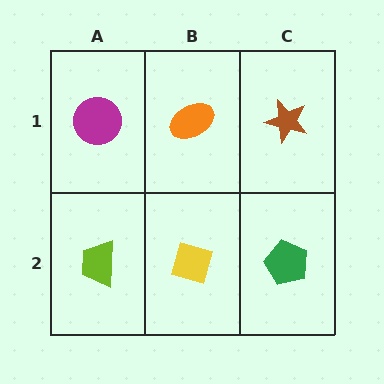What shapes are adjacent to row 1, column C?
A green pentagon (row 2, column C), an orange ellipse (row 1, column B).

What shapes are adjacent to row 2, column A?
A magenta circle (row 1, column A), a yellow diamond (row 2, column B).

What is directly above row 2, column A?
A magenta circle.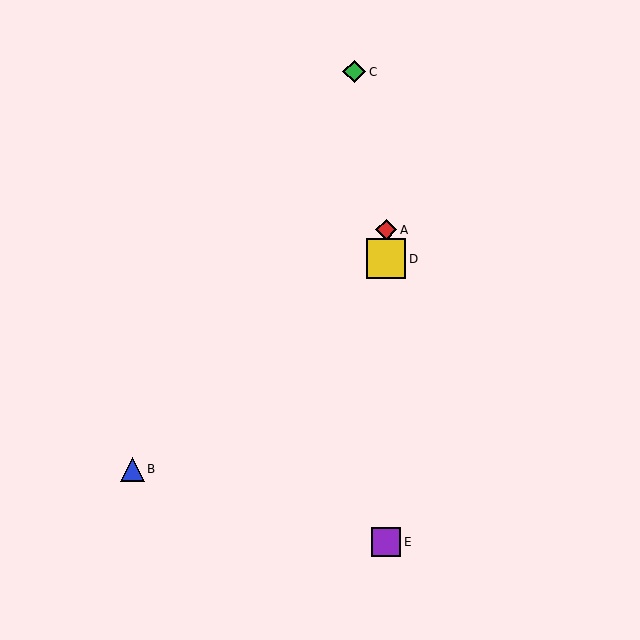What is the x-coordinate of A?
Object A is at x≈386.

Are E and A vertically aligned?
Yes, both are at x≈386.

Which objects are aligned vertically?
Objects A, D, E are aligned vertically.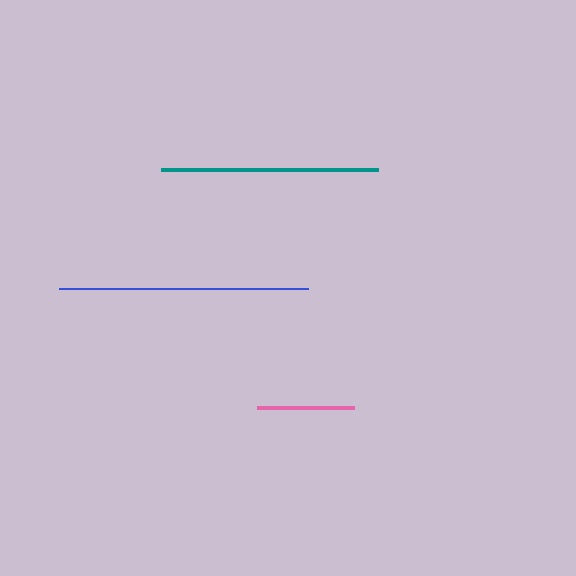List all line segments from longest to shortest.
From longest to shortest: blue, teal, pink.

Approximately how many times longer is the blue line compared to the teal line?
The blue line is approximately 1.2 times the length of the teal line.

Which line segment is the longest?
The blue line is the longest at approximately 249 pixels.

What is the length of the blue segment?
The blue segment is approximately 249 pixels long.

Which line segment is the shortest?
The pink line is the shortest at approximately 97 pixels.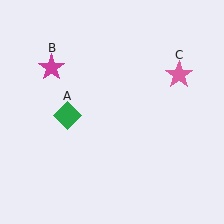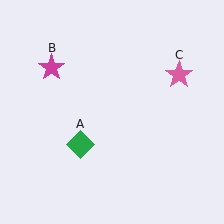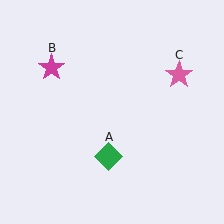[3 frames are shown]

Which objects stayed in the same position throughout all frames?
Magenta star (object B) and pink star (object C) remained stationary.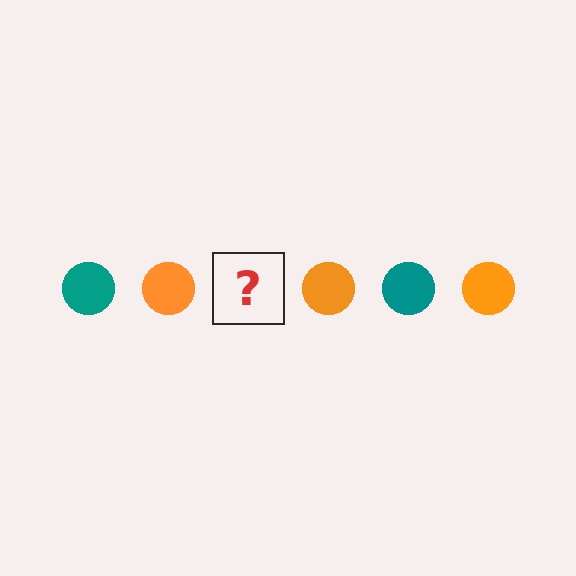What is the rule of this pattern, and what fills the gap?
The rule is that the pattern cycles through teal, orange circles. The gap should be filled with a teal circle.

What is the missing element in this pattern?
The missing element is a teal circle.